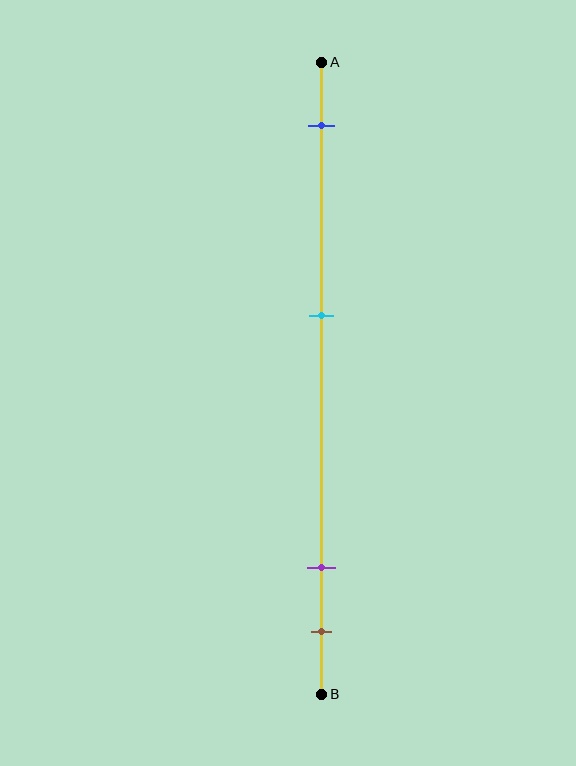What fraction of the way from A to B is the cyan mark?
The cyan mark is approximately 40% (0.4) of the way from A to B.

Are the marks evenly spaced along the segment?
No, the marks are not evenly spaced.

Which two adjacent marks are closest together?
The purple and brown marks are the closest adjacent pair.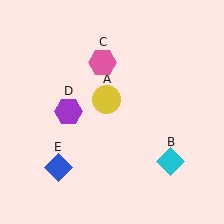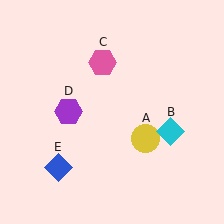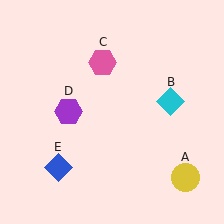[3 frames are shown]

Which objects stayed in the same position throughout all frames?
Pink hexagon (object C) and purple hexagon (object D) and blue diamond (object E) remained stationary.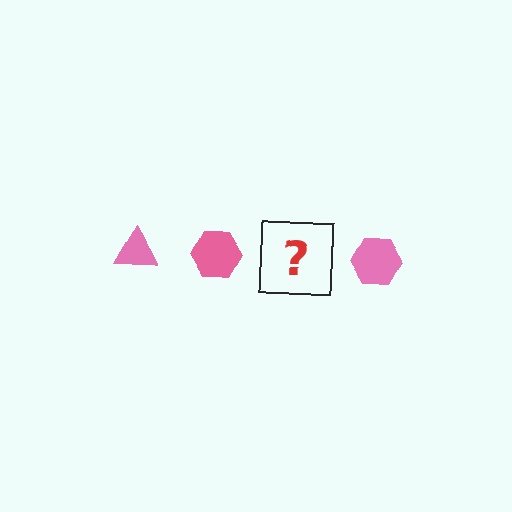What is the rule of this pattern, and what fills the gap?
The rule is that the pattern cycles through triangle, hexagon shapes in pink. The gap should be filled with a pink triangle.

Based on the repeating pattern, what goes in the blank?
The blank should be a pink triangle.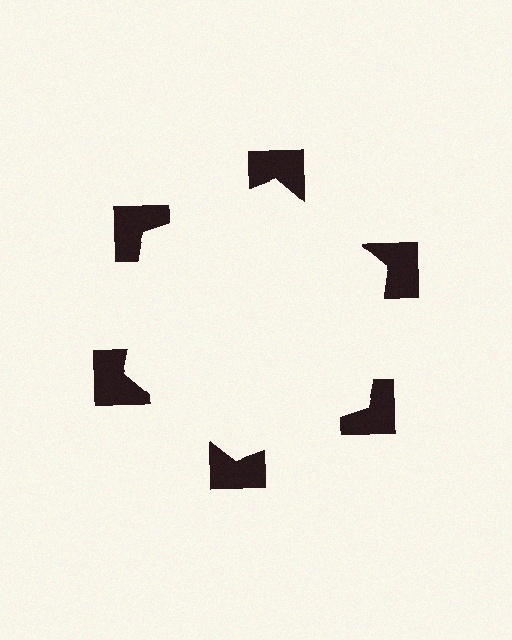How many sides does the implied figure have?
6 sides.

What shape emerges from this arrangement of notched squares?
An illusory hexagon — its edges are inferred from the aligned wedge cuts in the notched squares, not physically drawn.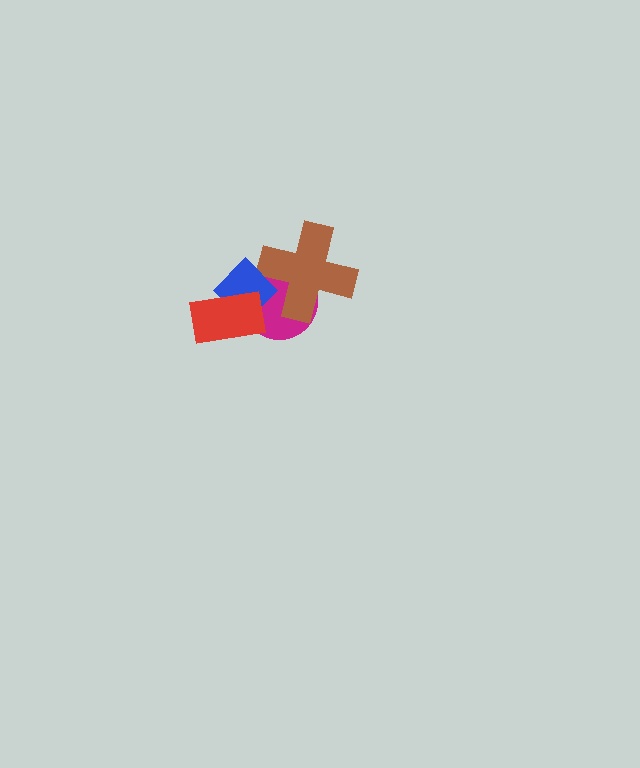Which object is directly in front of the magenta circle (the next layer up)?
The brown cross is directly in front of the magenta circle.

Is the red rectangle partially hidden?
No, no other shape covers it.